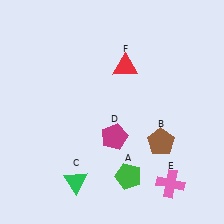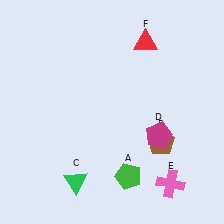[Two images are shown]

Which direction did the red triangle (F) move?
The red triangle (F) moved up.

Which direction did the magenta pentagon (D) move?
The magenta pentagon (D) moved right.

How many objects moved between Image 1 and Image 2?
2 objects moved between the two images.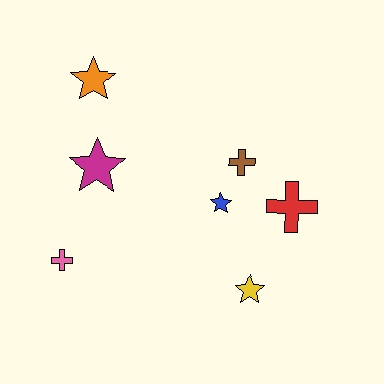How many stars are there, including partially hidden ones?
There are 4 stars.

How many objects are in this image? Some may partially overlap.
There are 7 objects.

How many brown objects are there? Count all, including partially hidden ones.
There is 1 brown object.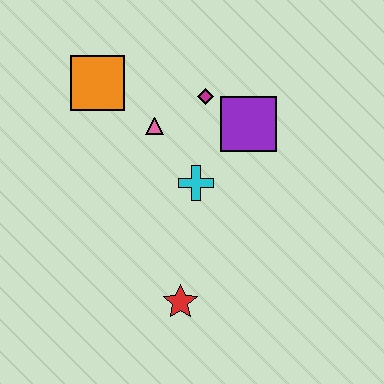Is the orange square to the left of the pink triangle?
Yes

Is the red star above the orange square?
No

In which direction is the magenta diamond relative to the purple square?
The magenta diamond is to the left of the purple square.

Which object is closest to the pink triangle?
The magenta diamond is closest to the pink triangle.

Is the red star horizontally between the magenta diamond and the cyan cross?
No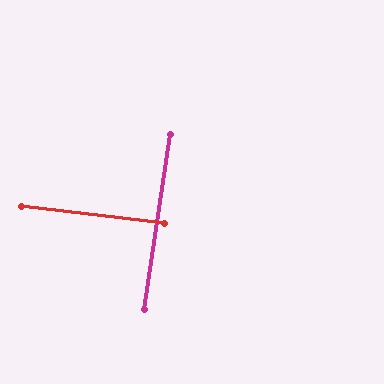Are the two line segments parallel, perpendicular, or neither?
Perpendicular — they meet at approximately 89°.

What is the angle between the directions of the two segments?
Approximately 89 degrees.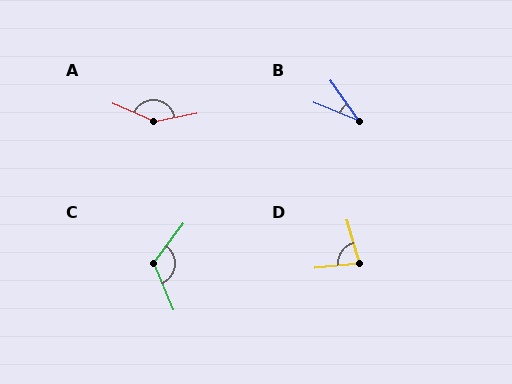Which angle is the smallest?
B, at approximately 32 degrees.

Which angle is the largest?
A, at approximately 146 degrees.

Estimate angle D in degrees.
Approximately 80 degrees.